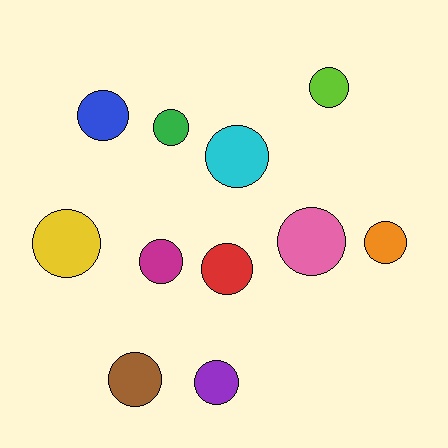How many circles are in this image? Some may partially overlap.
There are 11 circles.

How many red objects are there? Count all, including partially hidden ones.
There is 1 red object.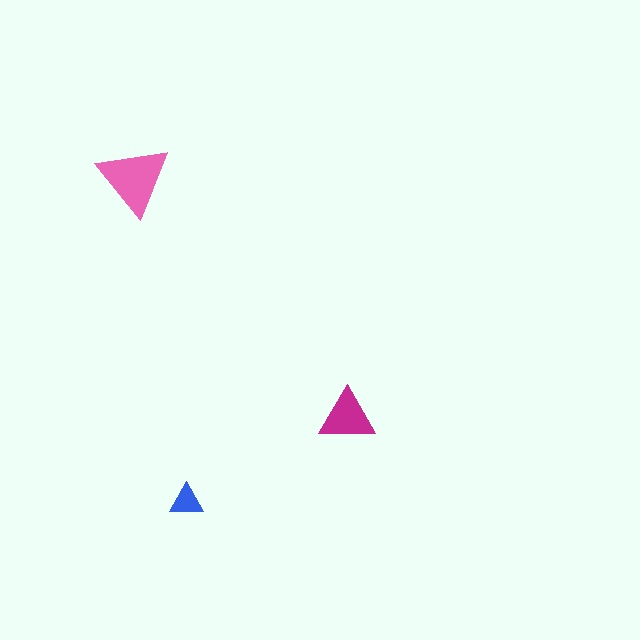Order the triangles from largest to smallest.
the pink one, the magenta one, the blue one.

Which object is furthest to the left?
The pink triangle is leftmost.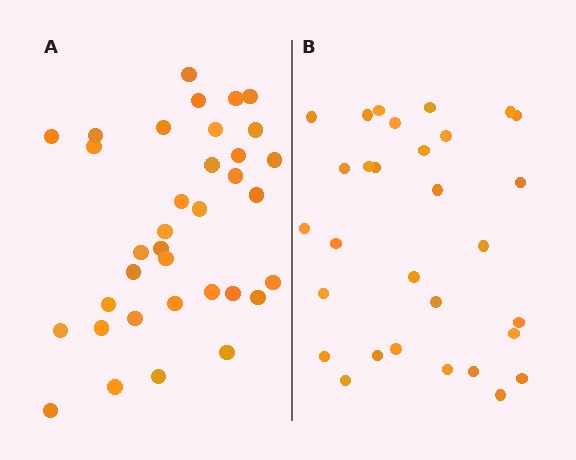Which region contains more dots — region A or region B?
Region A (the left region) has more dots.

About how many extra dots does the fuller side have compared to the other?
Region A has about 5 more dots than region B.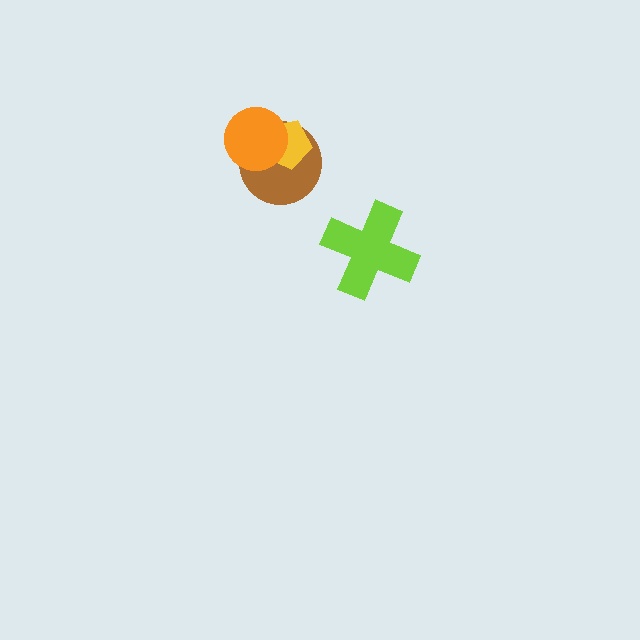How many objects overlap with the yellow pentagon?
2 objects overlap with the yellow pentagon.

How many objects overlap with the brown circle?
2 objects overlap with the brown circle.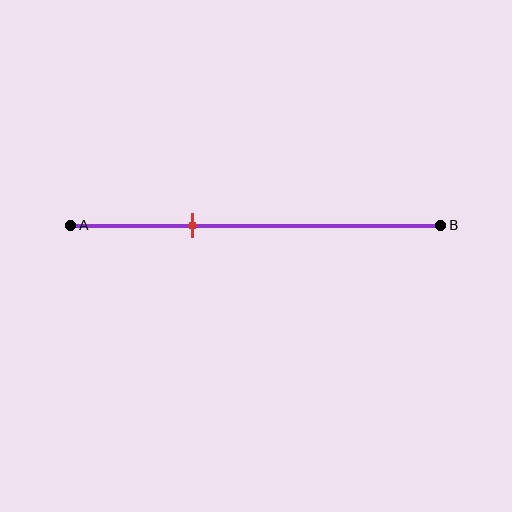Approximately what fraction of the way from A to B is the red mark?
The red mark is approximately 35% of the way from A to B.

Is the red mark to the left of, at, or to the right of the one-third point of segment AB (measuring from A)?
The red mark is approximately at the one-third point of segment AB.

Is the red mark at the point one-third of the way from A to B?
Yes, the mark is approximately at the one-third point.